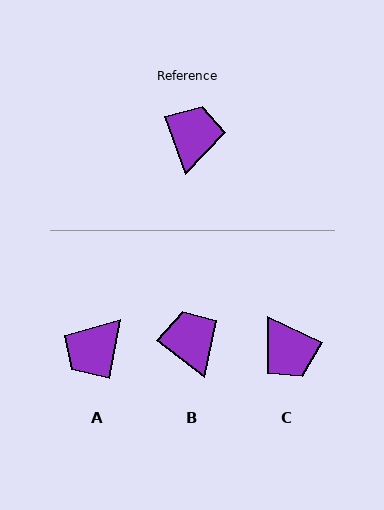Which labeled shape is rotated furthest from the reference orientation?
A, about 150 degrees away.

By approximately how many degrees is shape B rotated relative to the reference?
Approximately 33 degrees counter-clockwise.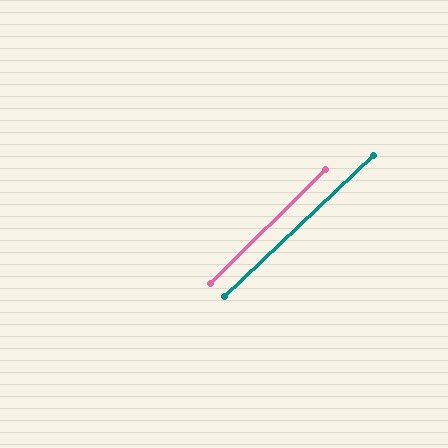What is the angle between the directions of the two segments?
Approximately 1 degree.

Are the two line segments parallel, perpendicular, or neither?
Parallel — their directions differ by only 1.4°.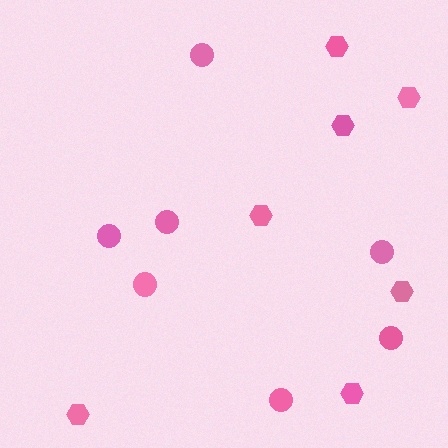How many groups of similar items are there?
There are 2 groups: one group of circles (7) and one group of hexagons (7).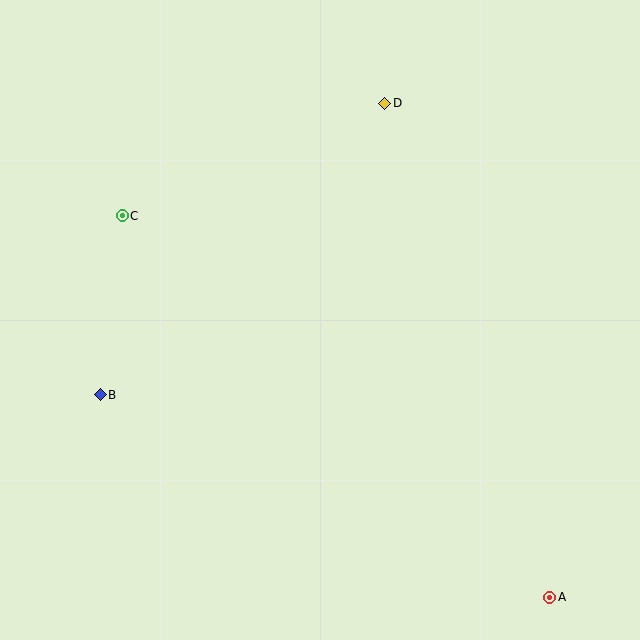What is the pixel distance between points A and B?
The distance between A and B is 493 pixels.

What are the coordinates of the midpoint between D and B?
The midpoint between D and B is at (243, 249).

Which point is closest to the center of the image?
Point C at (122, 216) is closest to the center.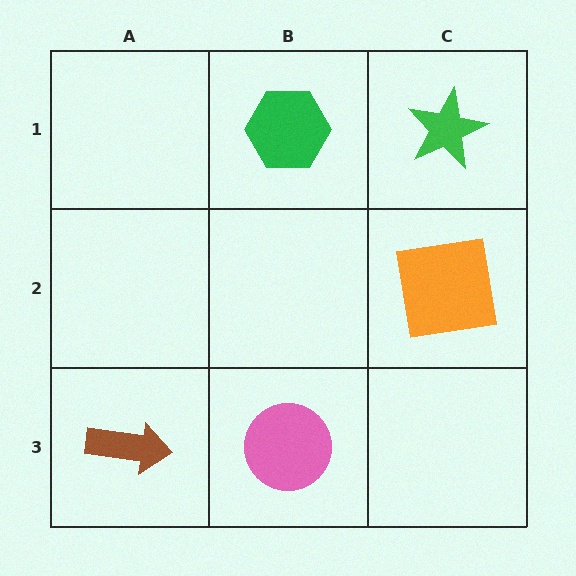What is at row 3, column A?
A brown arrow.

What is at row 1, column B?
A green hexagon.